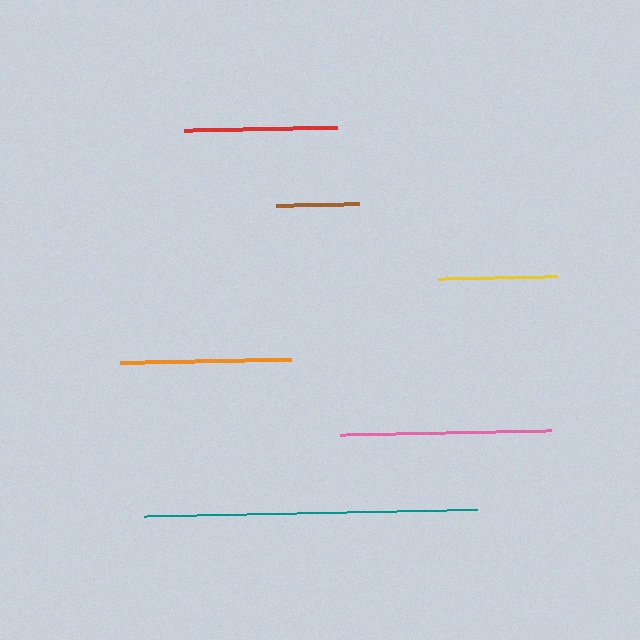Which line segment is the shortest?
The brown line is the shortest at approximately 82 pixels.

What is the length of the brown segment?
The brown segment is approximately 82 pixels long.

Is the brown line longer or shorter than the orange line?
The orange line is longer than the brown line.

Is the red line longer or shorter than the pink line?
The pink line is longer than the red line.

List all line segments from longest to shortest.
From longest to shortest: teal, pink, orange, red, yellow, brown.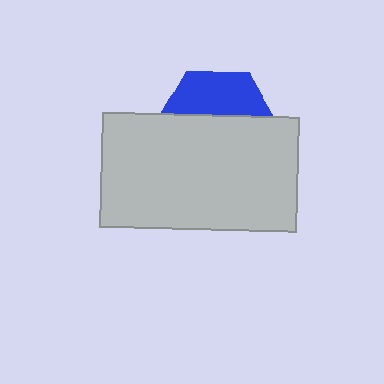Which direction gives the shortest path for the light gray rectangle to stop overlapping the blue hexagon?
Moving down gives the shortest separation.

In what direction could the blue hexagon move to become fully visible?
The blue hexagon could move up. That would shift it out from behind the light gray rectangle entirely.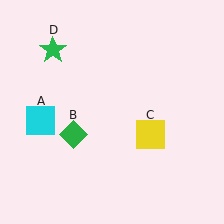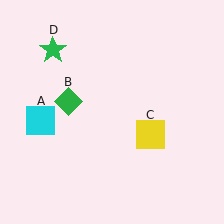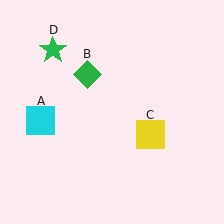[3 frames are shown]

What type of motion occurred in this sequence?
The green diamond (object B) rotated clockwise around the center of the scene.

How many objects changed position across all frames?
1 object changed position: green diamond (object B).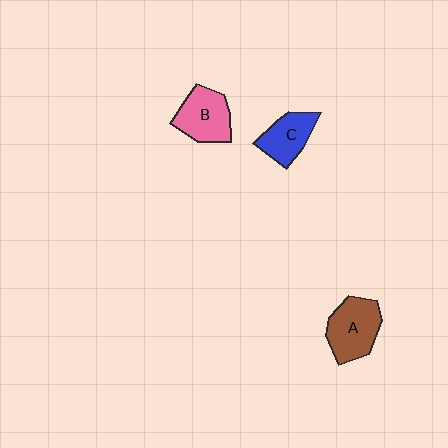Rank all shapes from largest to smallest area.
From largest to smallest: A (brown), B (pink), C (blue).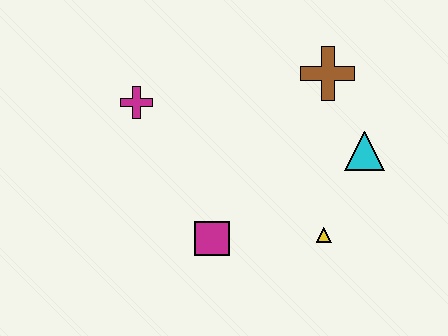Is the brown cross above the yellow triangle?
Yes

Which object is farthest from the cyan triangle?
The magenta cross is farthest from the cyan triangle.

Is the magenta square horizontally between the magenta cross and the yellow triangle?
Yes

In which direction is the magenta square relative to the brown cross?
The magenta square is below the brown cross.